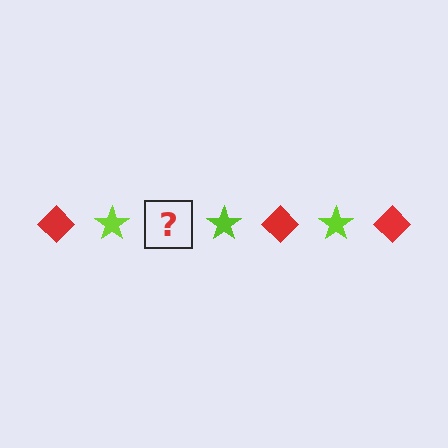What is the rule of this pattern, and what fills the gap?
The rule is that the pattern alternates between red diamond and lime star. The gap should be filled with a red diamond.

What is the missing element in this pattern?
The missing element is a red diamond.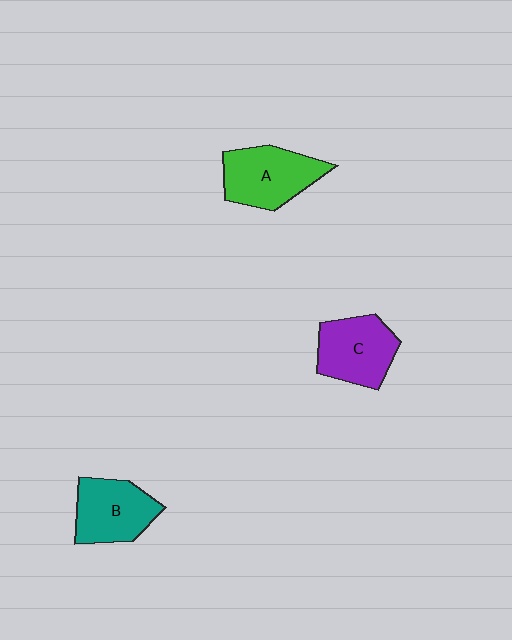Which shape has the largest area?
Shape A (green).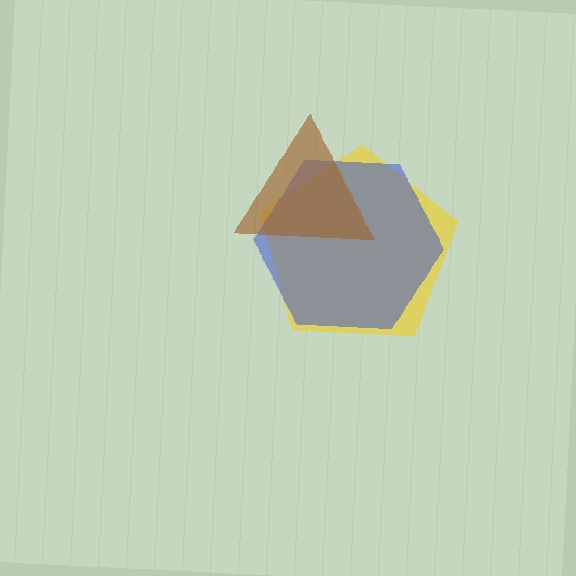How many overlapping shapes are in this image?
There are 3 overlapping shapes in the image.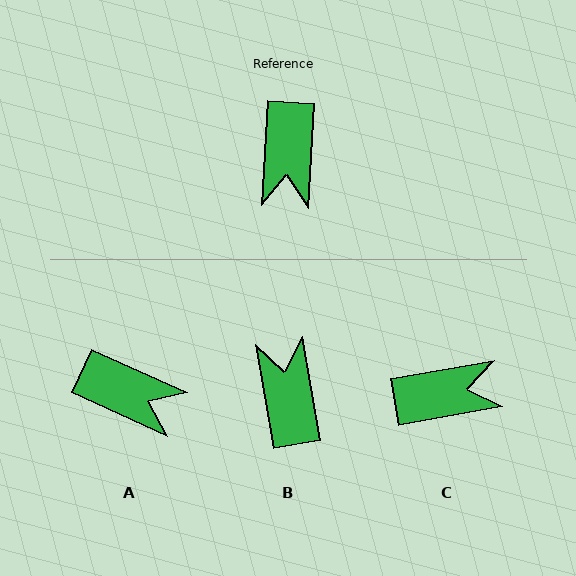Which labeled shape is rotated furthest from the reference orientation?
B, about 167 degrees away.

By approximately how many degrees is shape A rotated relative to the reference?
Approximately 69 degrees counter-clockwise.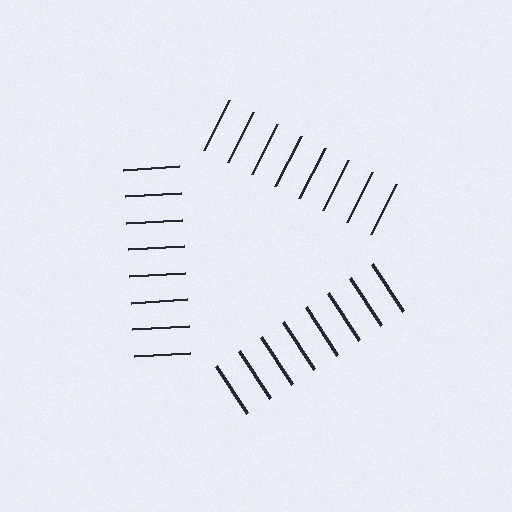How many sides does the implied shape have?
3 sides — the line-ends trace a triangle.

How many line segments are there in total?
24 — 8 along each of the 3 edges.